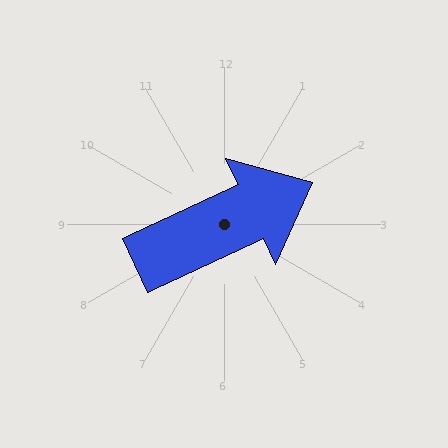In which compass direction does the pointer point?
Northeast.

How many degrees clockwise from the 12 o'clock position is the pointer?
Approximately 65 degrees.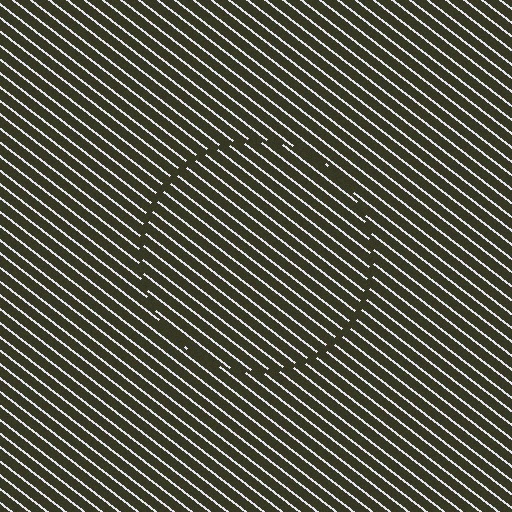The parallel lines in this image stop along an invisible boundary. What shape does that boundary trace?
An illusory circle. The interior of the shape contains the same grating, shifted by half a period — the contour is defined by the phase discontinuity where line-ends from the inner and outer gratings abut.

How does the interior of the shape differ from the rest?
The interior of the shape contains the same grating, shifted by half a period — the contour is defined by the phase discontinuity where line-ends from the inner and outer gratings abut.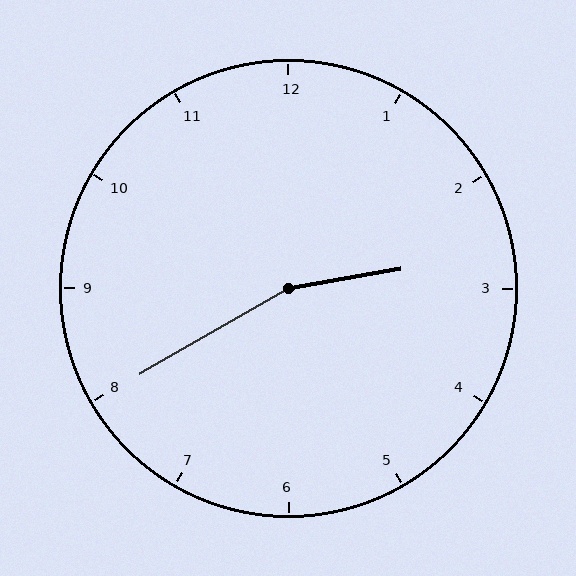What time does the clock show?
2:40.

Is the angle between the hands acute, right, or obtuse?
It is obtuse.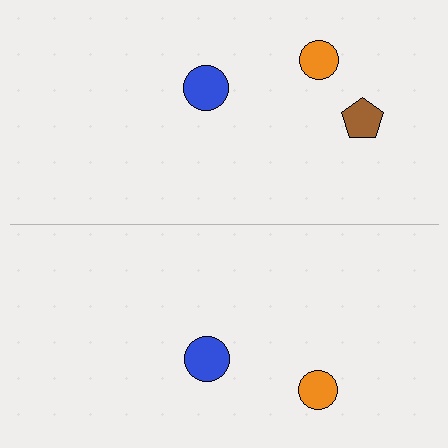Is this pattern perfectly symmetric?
No, the pattern is not perfectly symmetric. A brown pentagon is missing from the bottom side.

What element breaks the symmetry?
A brown pentagon is missing from the bottom side.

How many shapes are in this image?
There are 5 shapes in this image.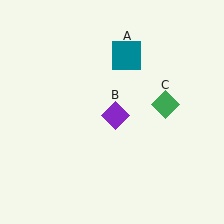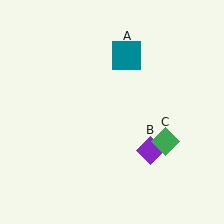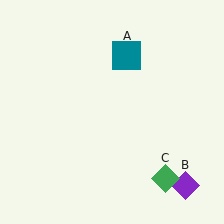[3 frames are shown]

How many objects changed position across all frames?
2 objects changed position: purple diamond (object B), green diamond (object C).